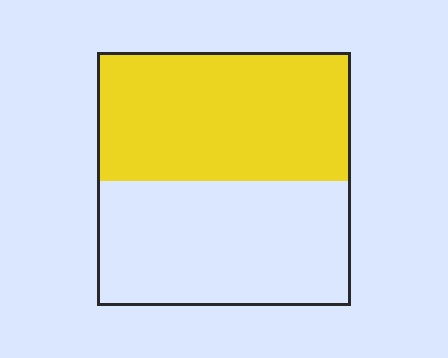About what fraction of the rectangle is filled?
About one half (1/2).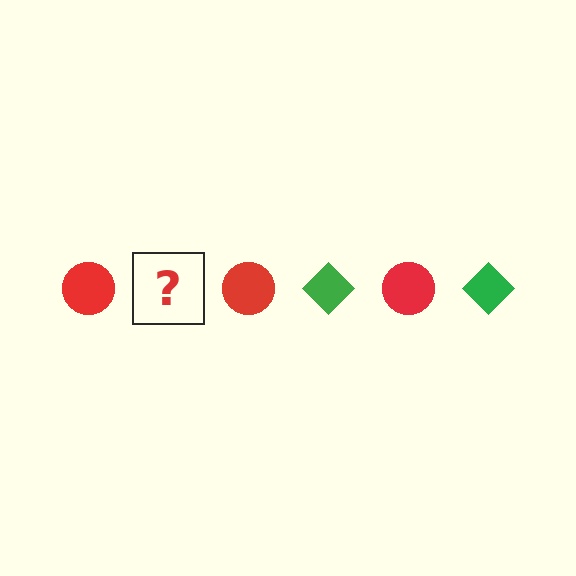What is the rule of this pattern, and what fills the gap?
The rule is that the pattern alternates between red circle and green diamond. The gap should be filled with a green diamond.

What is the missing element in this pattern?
The missing element is a green diamond.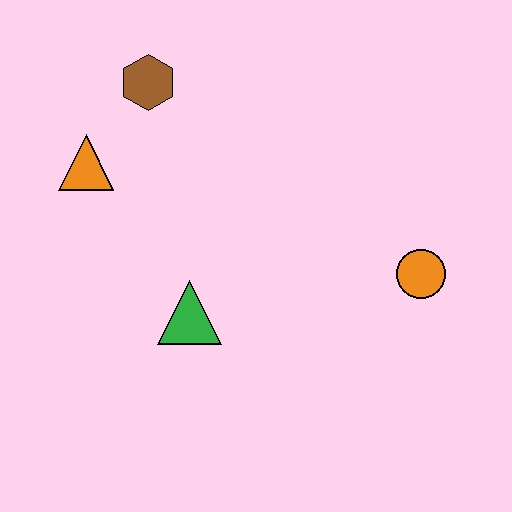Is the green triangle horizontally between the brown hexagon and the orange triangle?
No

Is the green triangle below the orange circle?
Yes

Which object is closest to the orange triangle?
The brown hexagon is closest to the orange triangle.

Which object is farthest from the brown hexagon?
The orange circle is farthest from the brown hexagon.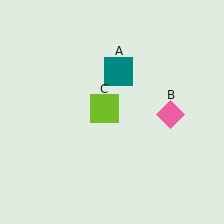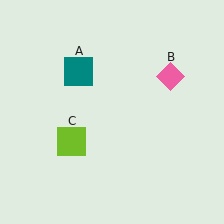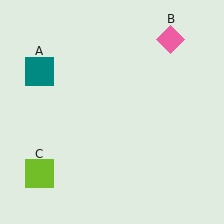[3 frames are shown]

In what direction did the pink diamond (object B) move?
The pink diamond (object B) moved up.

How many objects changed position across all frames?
3 objects changed position: teal square (object A), pink diamond (object B), lime square (object C).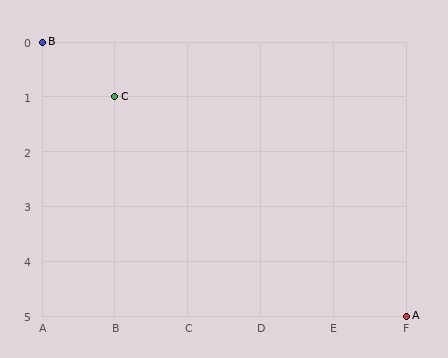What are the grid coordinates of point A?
Point A is at grid coordinates (F, 5).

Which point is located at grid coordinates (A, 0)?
Point B is at (A, 0).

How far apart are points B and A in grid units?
Points B and A are 5 columns and 5 rows apart (about 7.1 grid units diagonally).